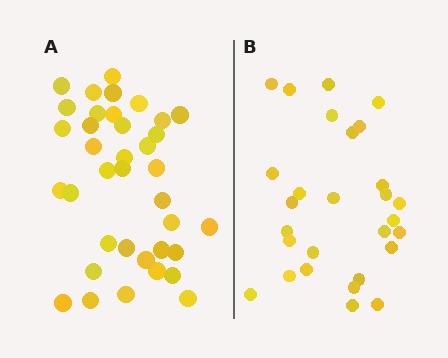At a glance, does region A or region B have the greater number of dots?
Region A (the left region) has more dots.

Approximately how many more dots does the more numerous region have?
Region A has roughly 8 or so more dots than region B.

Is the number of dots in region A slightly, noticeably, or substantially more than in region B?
Region A has noticeably more, but not dramatically so. The ratio is roughly 1.3 to 1.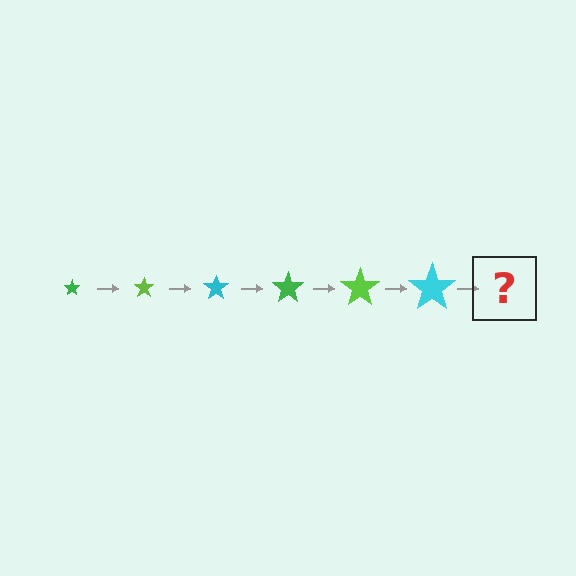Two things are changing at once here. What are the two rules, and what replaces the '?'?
The two rules are that the star grows larger each step and the color cycles through green, lime, and cyan. The '?' should be a green star, larger than the previous one.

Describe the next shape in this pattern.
It should be a green star, larger than the previous one.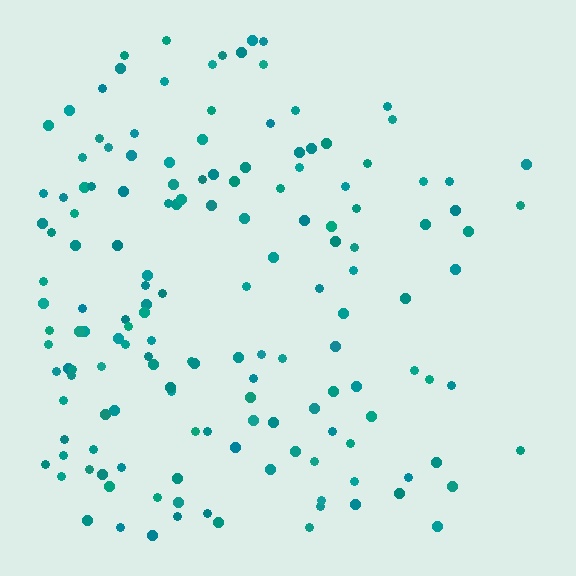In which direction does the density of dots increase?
From right to left, with the left side densest.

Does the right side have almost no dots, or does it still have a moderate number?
Still a moderate number, just noticeably fewer than the left.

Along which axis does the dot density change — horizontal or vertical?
Horizontal.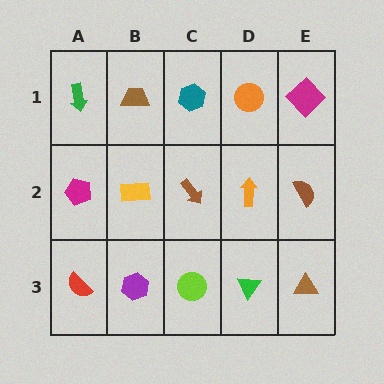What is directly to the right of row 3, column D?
A brown triangle.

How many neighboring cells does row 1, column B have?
3.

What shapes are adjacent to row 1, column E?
A brown semicircle (row 2, column E), an orange circle (row 1, column D).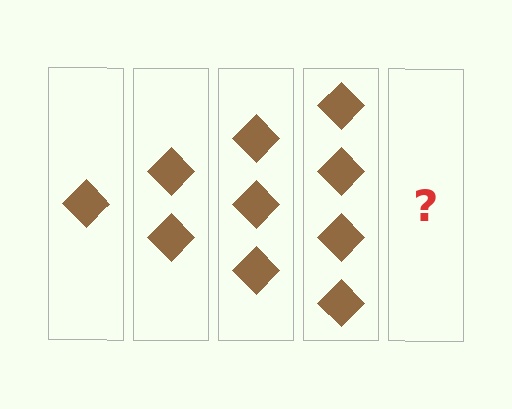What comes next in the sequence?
The next element should be 5 diamonds.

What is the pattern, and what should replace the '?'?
The pattern is that each step adds one more diamond. The '?' should be 5 diamonds.